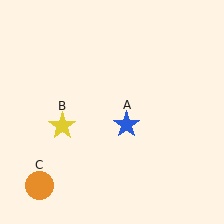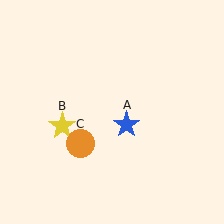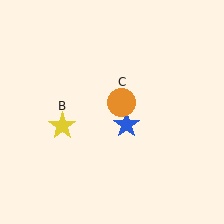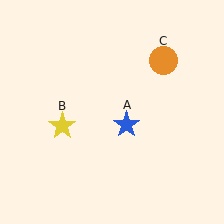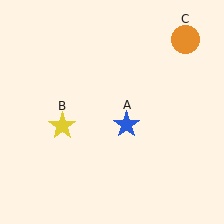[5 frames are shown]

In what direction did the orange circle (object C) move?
The orange circle (object C) moved up and to the right.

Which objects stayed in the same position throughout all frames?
Blue star (object A) and yellow star (object B) remained stationary.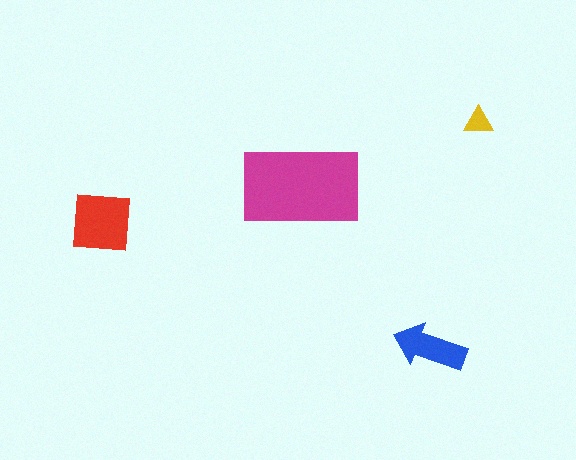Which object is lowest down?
The blue arrow is bottommost.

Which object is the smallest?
The yellow triangle.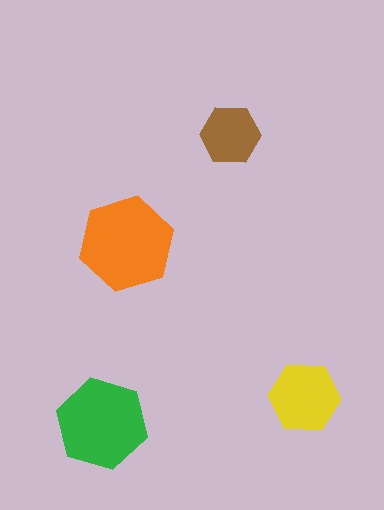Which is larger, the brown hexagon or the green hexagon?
The green one.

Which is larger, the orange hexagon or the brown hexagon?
The orange one.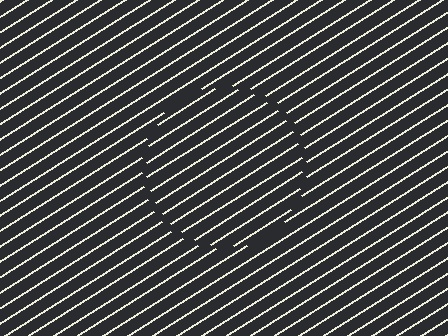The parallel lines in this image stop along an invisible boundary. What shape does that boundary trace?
An illusory circle. The interior of the shape contains the same grating, shifted by half a period — the contour is defined by the phase discontinuity where line-ends from the inner and outer gratings abut.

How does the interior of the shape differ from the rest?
The interior of the shape contains the same grating, shifted by half a period — the contour is defined by the phase discontinuity where line-ends from the inner and outer gratings abut.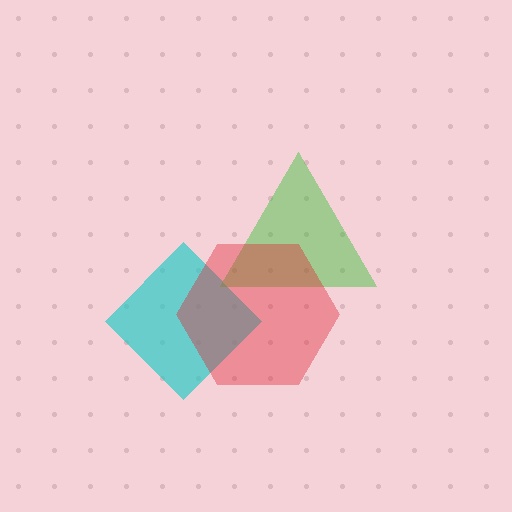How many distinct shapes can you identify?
There are 3 distinct shapes: a cyan diamond, a green triangle, a red hexagon.